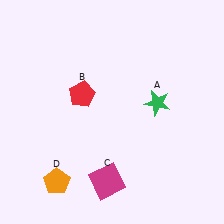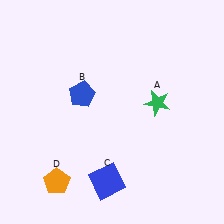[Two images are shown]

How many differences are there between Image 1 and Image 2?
There are 2 differences between the two images.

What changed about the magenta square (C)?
In Image 1, C is magenta. In Image 2, it changed to blue.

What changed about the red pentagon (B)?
In Image 1, B is red. In Image 2, it changed to blue.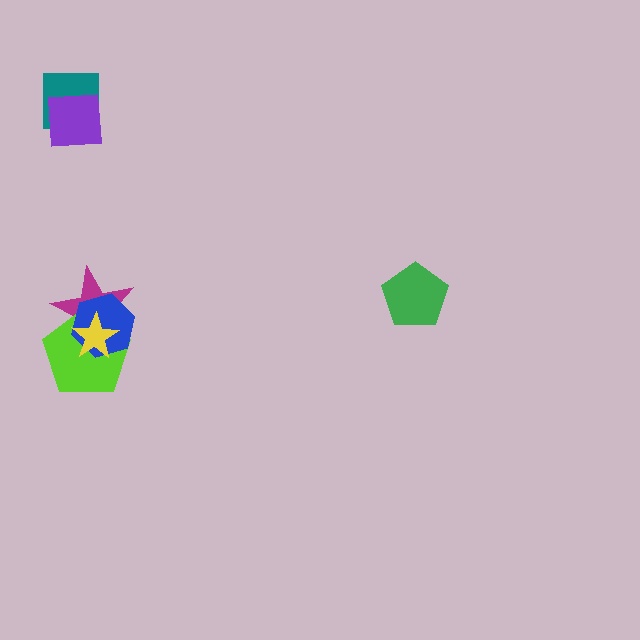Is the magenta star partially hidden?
Yes, it is partially covered by another shape.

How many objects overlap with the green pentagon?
0 objects overlap with the green pentagon.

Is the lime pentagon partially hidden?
Yes, it is partially covered by another shape.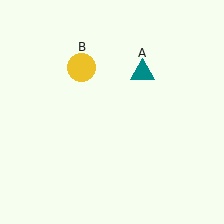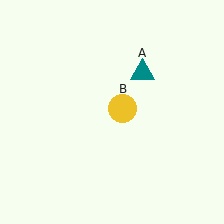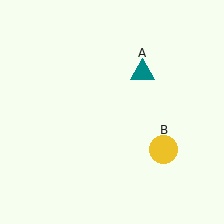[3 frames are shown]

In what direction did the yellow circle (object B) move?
The yellow circle (object B) moved down and to the right.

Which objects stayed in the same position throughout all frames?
Teal triangle (object A) remained stationary.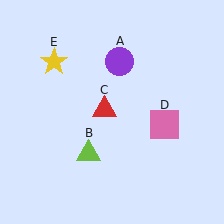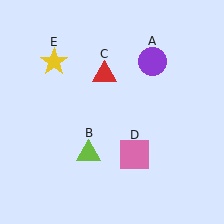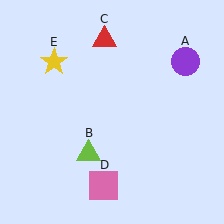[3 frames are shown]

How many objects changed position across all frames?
3 objects changed position: purple circle (object A), red triangle (object C), pink square (object D).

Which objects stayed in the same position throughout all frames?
Lime triangle (object B) and yellow star (object E) remained stationary.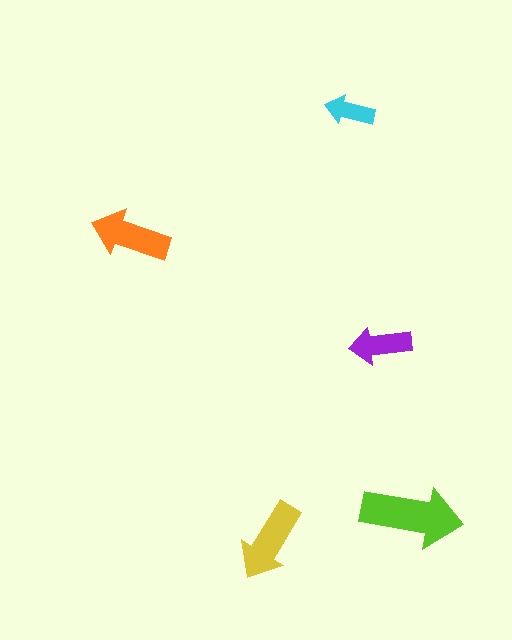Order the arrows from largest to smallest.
the lime one, the yellow one, the orange one, the purple one, the cyan one.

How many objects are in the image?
There are 5 objects in the image.